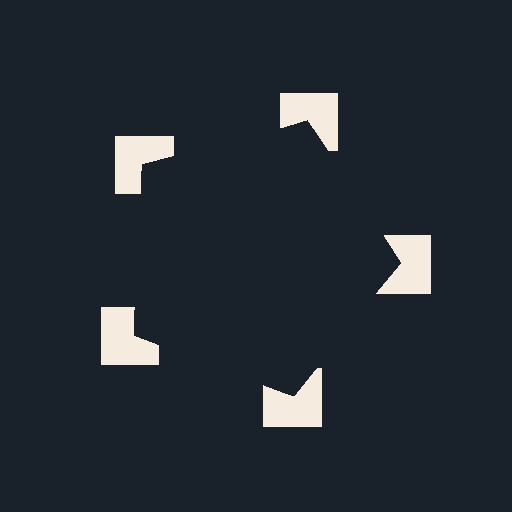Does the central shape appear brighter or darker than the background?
It typically appears slightly darker than the background, even though no actual brightness change is drawn.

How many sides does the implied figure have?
5 sides.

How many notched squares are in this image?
There are 5 — one at each vertex of the illusory pentagon.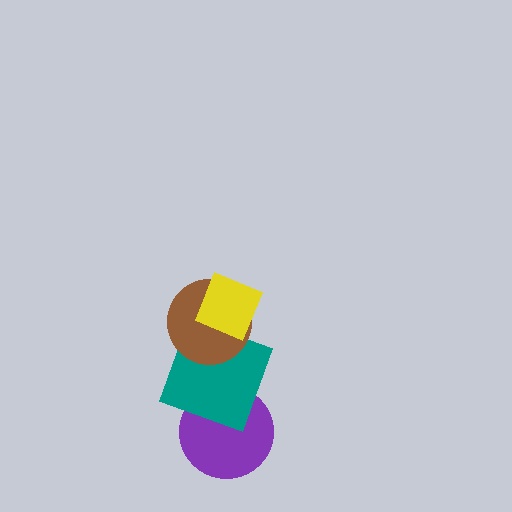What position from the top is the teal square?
The teal square is 3rd from the top.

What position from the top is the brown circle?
The brown circle is 2nd from the top.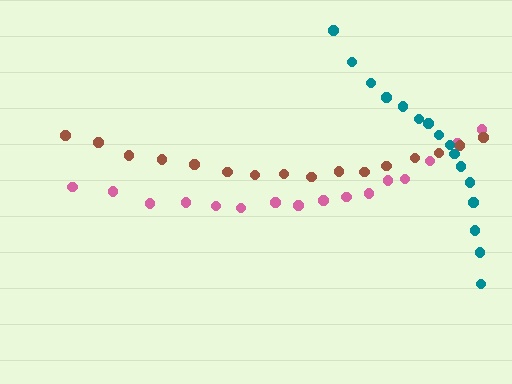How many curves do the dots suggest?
There are 3 distinct paths.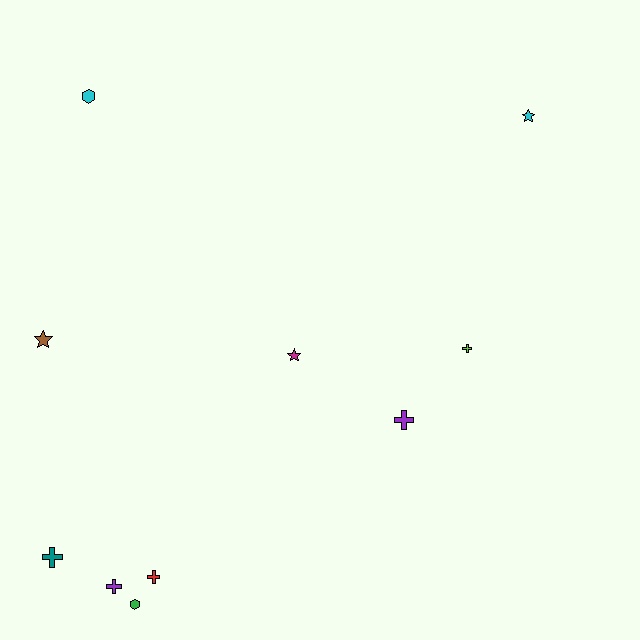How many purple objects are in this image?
There are 2 purple objects.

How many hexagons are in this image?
There are 2 hexagons.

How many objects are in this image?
There are 10 objects.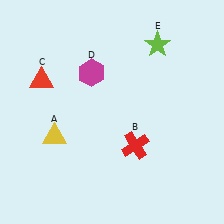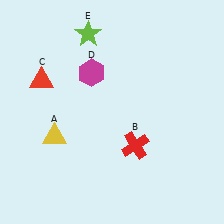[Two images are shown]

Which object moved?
The lime star (E) moved left.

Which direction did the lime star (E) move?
The lime star (E) moved left.